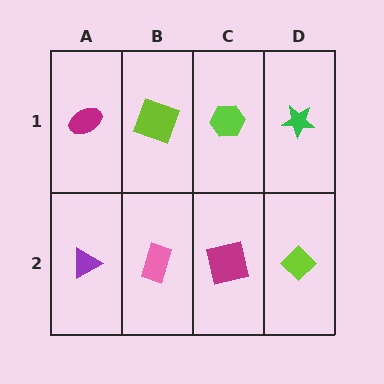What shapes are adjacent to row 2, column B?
A lime square (row 1, column B), a purple triangle (row 2, column A), a magenta square (row 2, column C).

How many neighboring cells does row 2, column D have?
2.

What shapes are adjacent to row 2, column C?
A lime hexagon (row 1, column C), a pink rectangle (row 2, column B), a lime diamond (row 2, column D).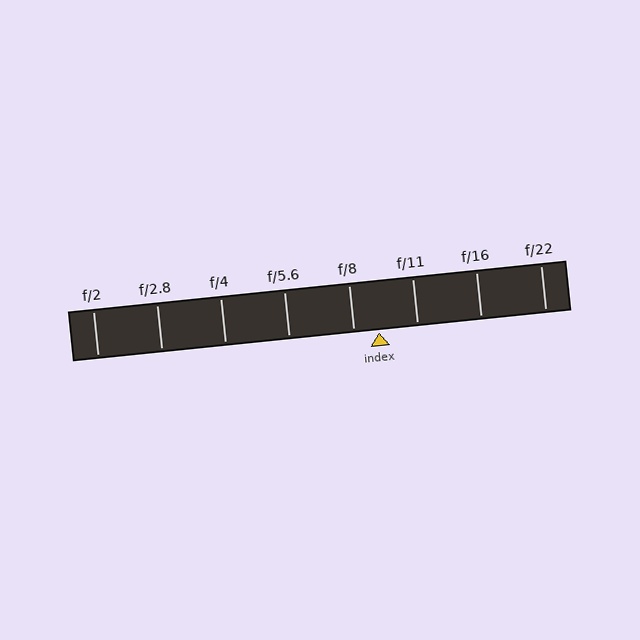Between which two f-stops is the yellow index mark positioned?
The index mark is between f/8 and f/11.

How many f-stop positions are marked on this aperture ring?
There are 8 f-stop positions marked.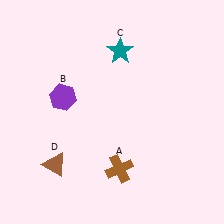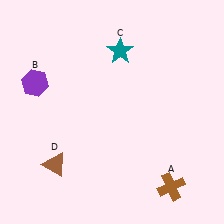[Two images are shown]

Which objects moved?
The objects that moved are: the brown cross (A), the purple hexagon (B).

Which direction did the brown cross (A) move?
The brown cross (A) moved right.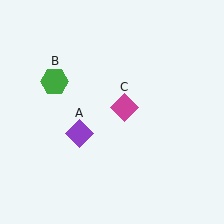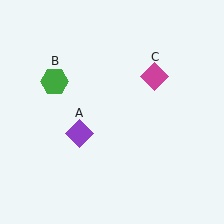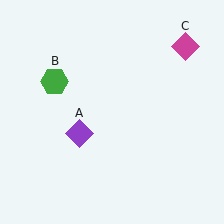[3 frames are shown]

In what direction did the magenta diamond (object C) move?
The magenta diamond (object C) moved up and to the right.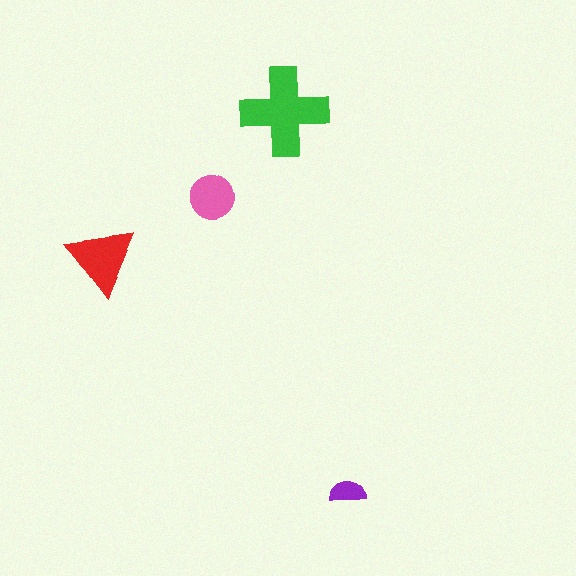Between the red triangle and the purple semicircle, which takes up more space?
The red triangle.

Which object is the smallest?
The purple semicircle.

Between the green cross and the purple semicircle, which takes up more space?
The green cross.